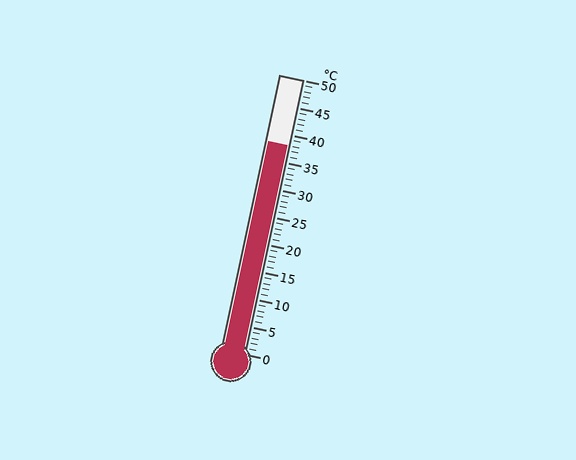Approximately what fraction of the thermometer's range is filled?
The thermometer is filled to approximately 75% of its range.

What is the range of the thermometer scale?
The thermometer scale ranges from 0°C to 50°C.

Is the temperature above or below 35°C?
The temperature is above 35°C.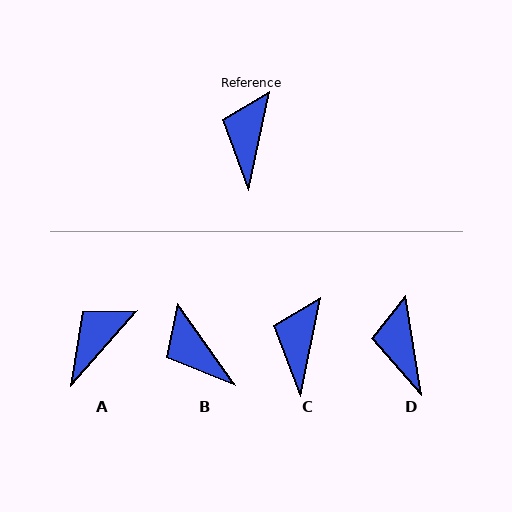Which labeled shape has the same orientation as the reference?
C.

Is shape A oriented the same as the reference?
No, it is off by about 30 degrees.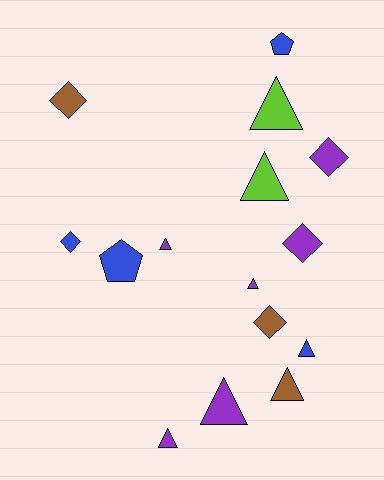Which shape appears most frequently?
Triangle, with 8 objects.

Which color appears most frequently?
Purple, with 6 objects.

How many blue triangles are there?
There is 1 blue triangle.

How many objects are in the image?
There are 15 objects.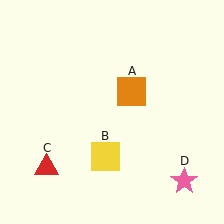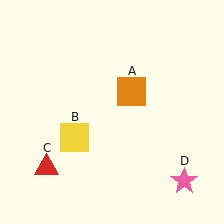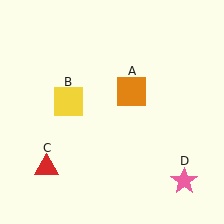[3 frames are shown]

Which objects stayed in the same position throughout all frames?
Orange square (object A) and red triangle (object C) and pink star (object D) remained stationary.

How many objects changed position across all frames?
1 object changed position: yellow square (object B).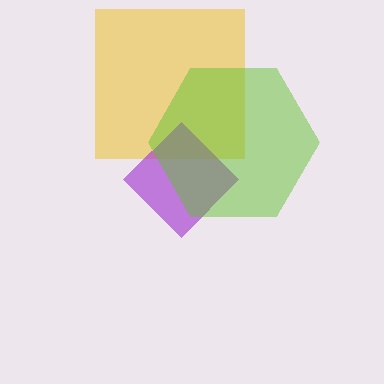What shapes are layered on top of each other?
The layered shapes are: a yellow square, a purple diamond, a lime hexagon.